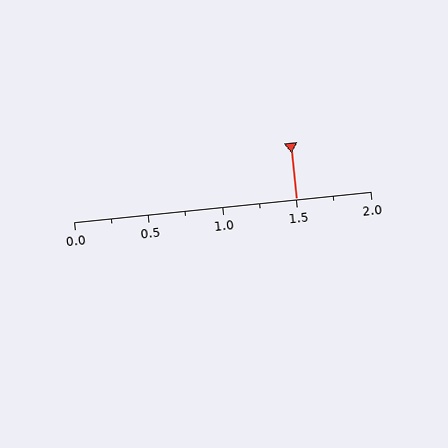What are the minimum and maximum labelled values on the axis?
The axis runs from 0.0 to 2.0.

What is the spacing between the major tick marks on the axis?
The major ticks are spaced 0.5 apart.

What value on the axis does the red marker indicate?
The marker indicates approximately 1.5.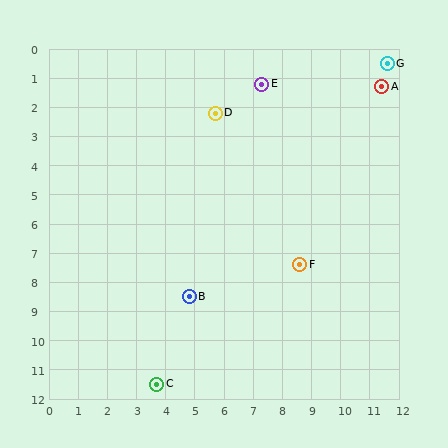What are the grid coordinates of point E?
Point E is at approximately (7.3, 1.2).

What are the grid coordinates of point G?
Point G is at approximately (11.6, 0.5).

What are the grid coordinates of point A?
Point A is at approximately (11.4, 1.3).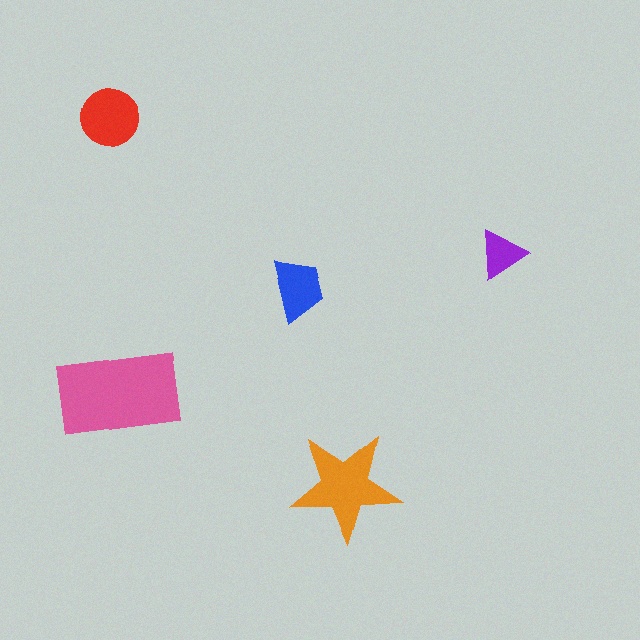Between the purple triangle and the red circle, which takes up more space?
The red circle.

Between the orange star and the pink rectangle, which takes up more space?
The pink rectangle.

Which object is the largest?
The pink rectangle.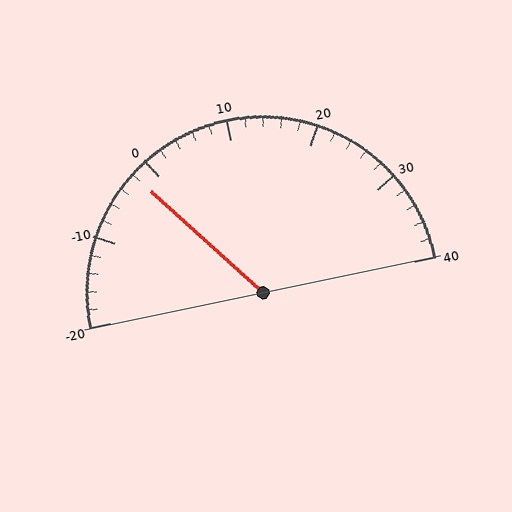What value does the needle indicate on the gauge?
The needle indicates approximately -2.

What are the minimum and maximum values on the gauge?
The gauge ranges from -20 to 40.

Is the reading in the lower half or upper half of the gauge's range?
The reading is in the lower half of the range (-20 to 40).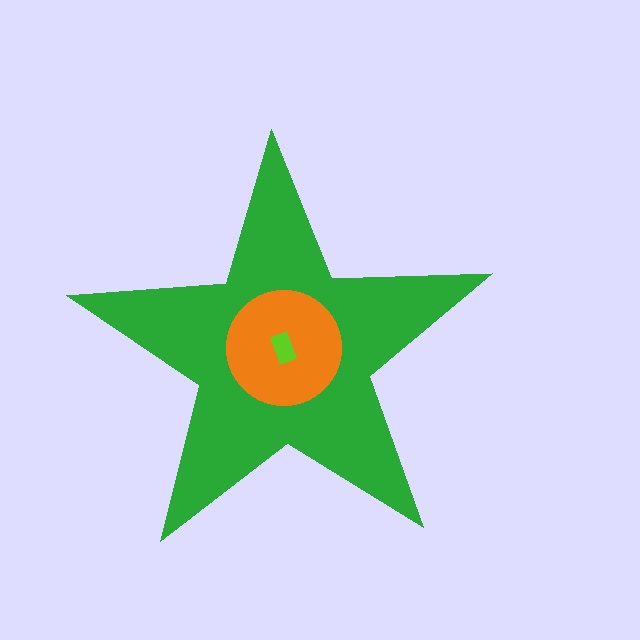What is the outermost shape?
The green star.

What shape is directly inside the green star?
The orange circle.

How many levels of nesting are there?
3.